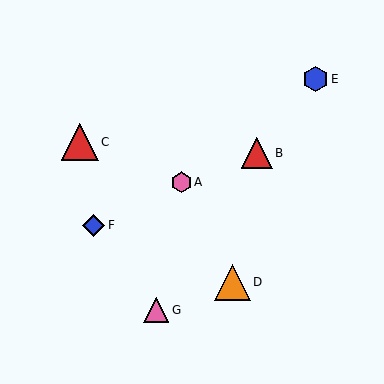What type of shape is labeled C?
Shape C is a red triangle.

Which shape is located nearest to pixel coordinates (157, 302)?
The pink triangle (labeled G) at (156, 310) is nearest to that location.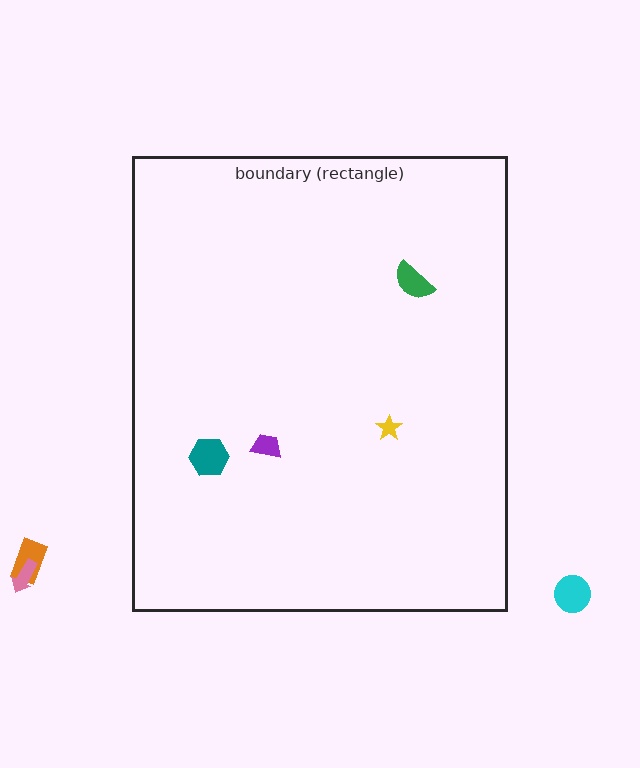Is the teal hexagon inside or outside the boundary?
Inside.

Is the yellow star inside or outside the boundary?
Inside.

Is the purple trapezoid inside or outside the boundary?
Inside.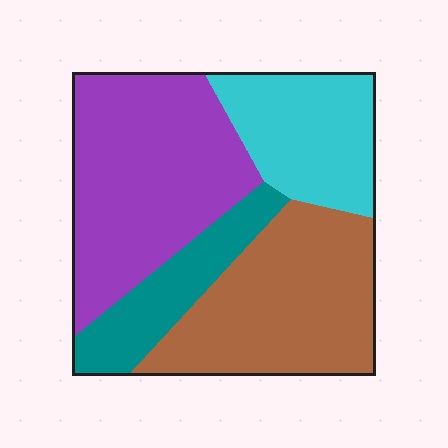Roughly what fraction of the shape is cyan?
Cyan takes up about one fifth (1/5) of the shape.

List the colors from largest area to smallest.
From largest to smallest: purple, brown, cyan, teal.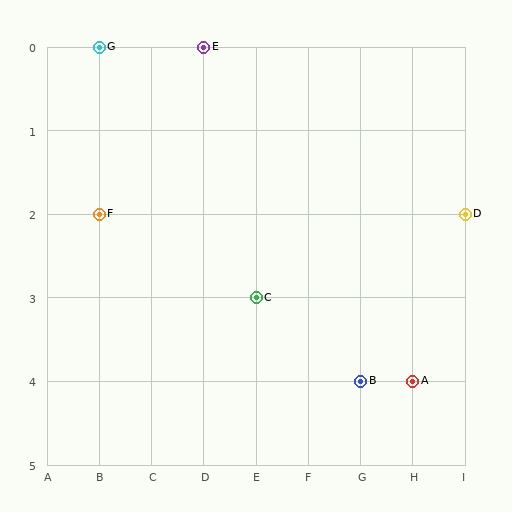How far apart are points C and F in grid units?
Points C and F are 3 columns and 1 row apart (about 3.2 grid units diagonally).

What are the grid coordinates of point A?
Point A is at grid coordinates (H, 4).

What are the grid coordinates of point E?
Point E is at grid coordinates (D, 0).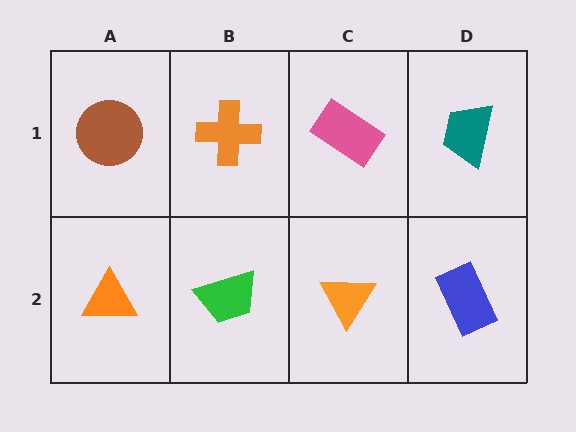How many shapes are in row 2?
4 shapes.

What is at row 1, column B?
An orange cross.